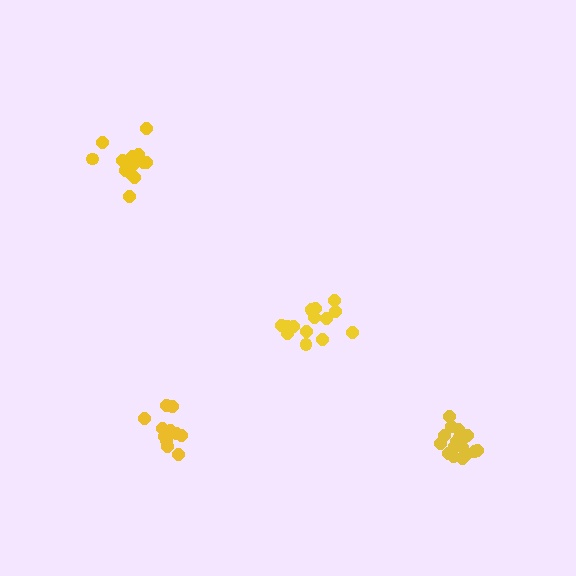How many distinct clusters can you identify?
There are 4 distinct clusters.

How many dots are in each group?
Group 1: 13 dots, Group 2: 15 dots, Group 3: 13 dots, Group 4: 18 dots (59 total).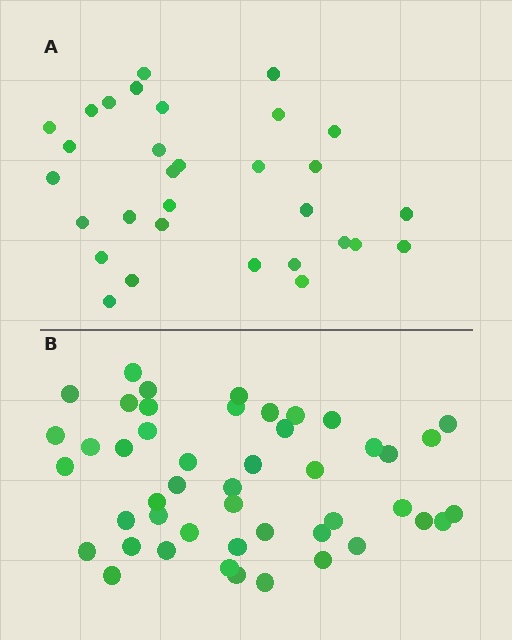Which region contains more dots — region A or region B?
Region B (the bottom region) has more dots.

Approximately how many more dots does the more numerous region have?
Region B has approximately 15 more dots than region A.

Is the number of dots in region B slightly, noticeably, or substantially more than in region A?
Region B has substantially more. The ratio is roughly 1.5 to 1.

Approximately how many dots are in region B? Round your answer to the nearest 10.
About 50 dots. (The exact count is 47, which rounds to 50.)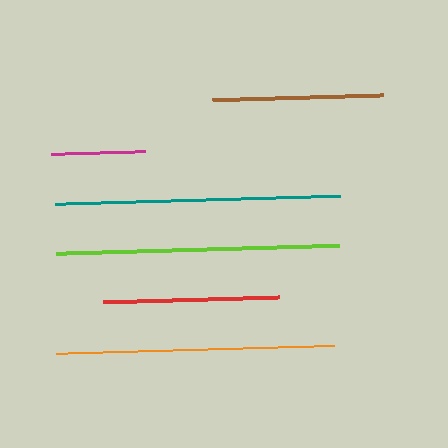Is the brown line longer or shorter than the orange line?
The orange line is longer than the brown line.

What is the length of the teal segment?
The teal segment is approximately 285 pixels long.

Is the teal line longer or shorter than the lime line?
The teal line is longer than the lime line.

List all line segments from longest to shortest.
From longest to shortest: teal, lime, orange, red, brown, magenta.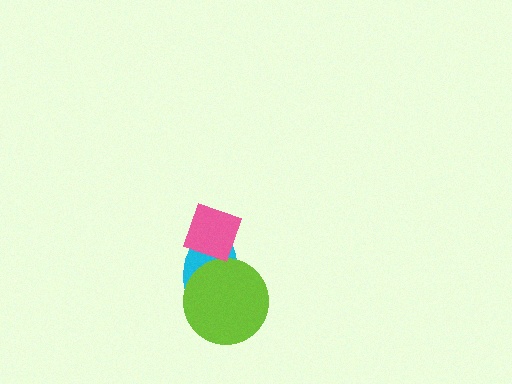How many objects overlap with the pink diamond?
1 object overlaps with the pink diamond.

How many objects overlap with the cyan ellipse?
2 objects overlap with the cyan ellipse.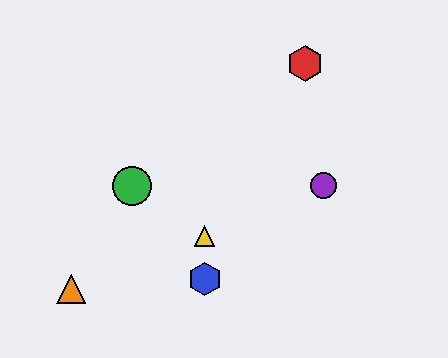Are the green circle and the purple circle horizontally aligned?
Yes, both are at y≈186.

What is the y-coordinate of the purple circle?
The purple circle is at y≈186.